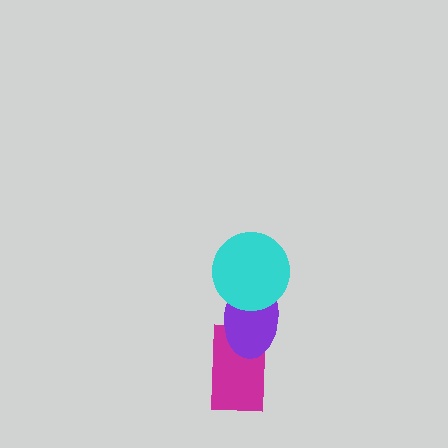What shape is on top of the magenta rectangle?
The purple ellipse is on top of the magenta rectangle.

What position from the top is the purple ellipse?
The purple ellipse is 2nd from the top.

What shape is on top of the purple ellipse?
The cyan circle is on top of the purple ellipse.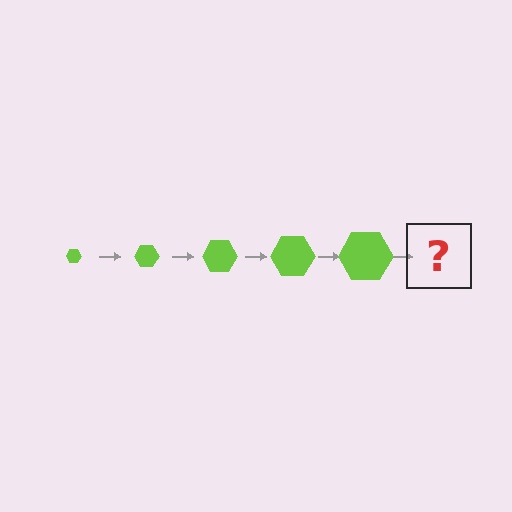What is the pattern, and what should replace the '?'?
The pattern is that the hexagon gets progressively larger each step. The '?' should be a lime hexagon, larger than the previous one.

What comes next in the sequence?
The next element should be a lime hexagon, larger than the previous one.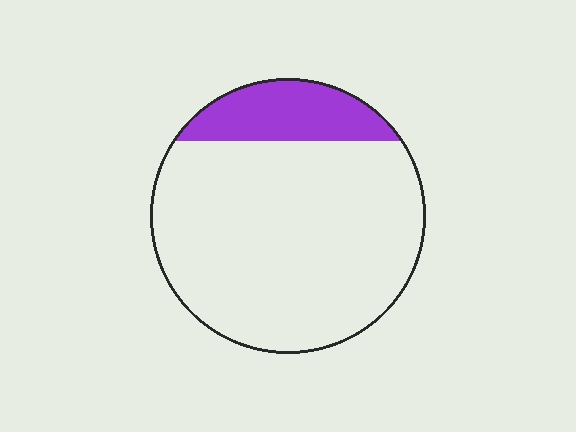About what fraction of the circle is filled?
About one sixth (1/6).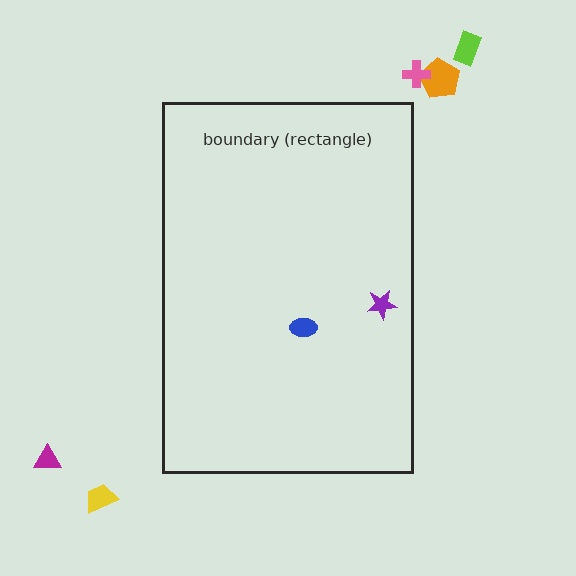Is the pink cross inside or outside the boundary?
Outside.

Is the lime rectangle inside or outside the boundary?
Outside.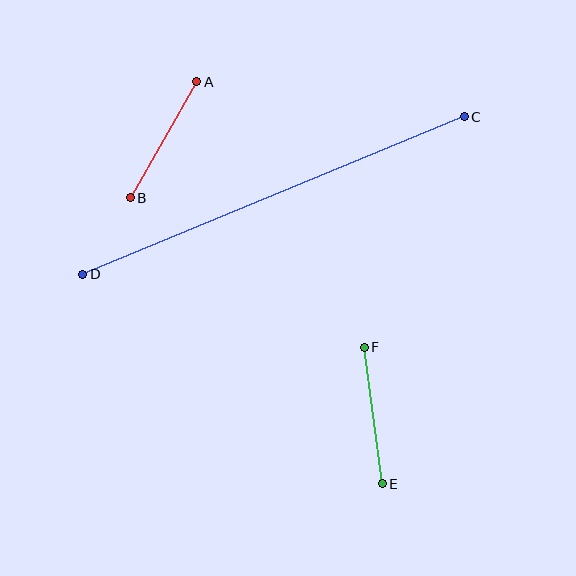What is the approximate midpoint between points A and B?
The midpoint is at approximately (163, 140) pixels.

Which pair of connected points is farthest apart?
Points C and D are farthest apart.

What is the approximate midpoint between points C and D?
The midpoint is at approximately (273, 196) pixels.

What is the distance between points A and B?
The distance is approximately 134 pixels.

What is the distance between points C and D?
The distance is approximately 412 pixels.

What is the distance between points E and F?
The distance is approximately 138 pixels.